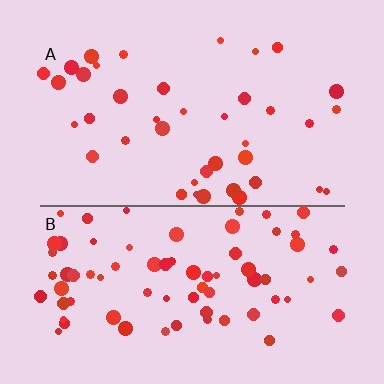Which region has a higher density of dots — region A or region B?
B (the bottom).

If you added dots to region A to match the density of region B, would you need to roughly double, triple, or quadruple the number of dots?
Approximately double.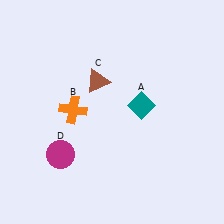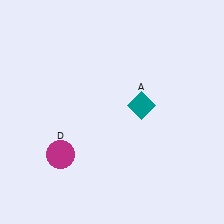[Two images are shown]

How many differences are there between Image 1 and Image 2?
There are 2 differences between the two images.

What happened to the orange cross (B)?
The orange cross (B) was removed in Image 2. It was in the top-left area of Image 1.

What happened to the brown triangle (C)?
The brown triangle (C) was removed in Image 2. It was in the top-left area of Image 1.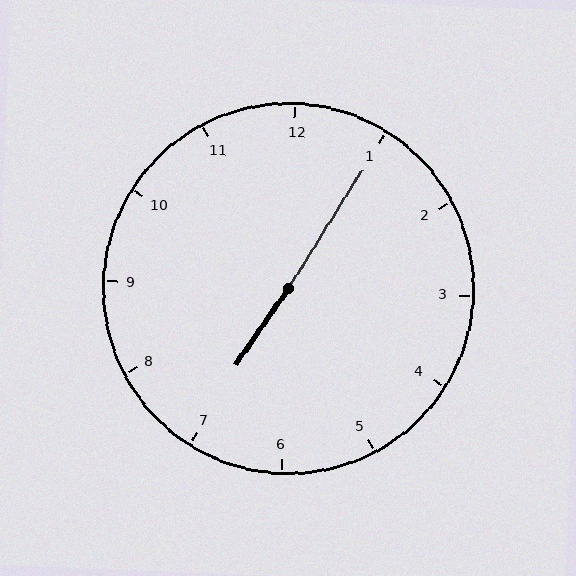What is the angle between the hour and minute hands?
Approximately 178 degrees.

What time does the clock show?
7:05.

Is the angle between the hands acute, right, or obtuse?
It is obtuse.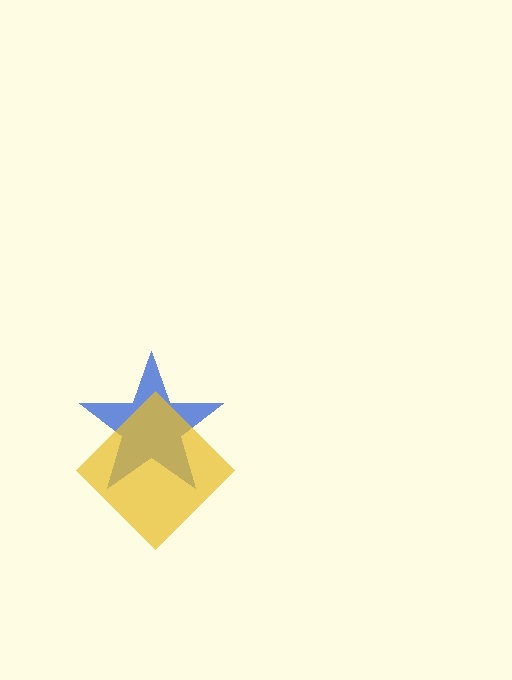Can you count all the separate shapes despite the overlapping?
Yes, there are 2 separate shapes.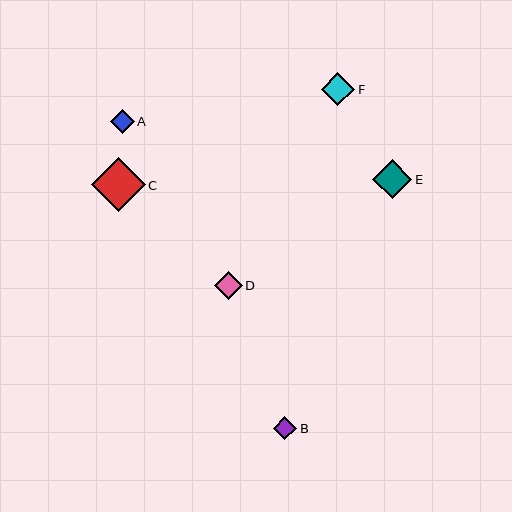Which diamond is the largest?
Diamond C is the largest with a size of approximately 54 pixels.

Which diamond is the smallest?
Diamond A is the smallest with a size of approximately 23 pixels.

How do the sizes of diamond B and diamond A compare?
Diamond B and diamond A are approximately the same size.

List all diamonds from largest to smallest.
From largest to smallest: C, E, F, D, B, A.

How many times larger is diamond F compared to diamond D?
Diamond F is approximately 1.2 times the size of diamond D.